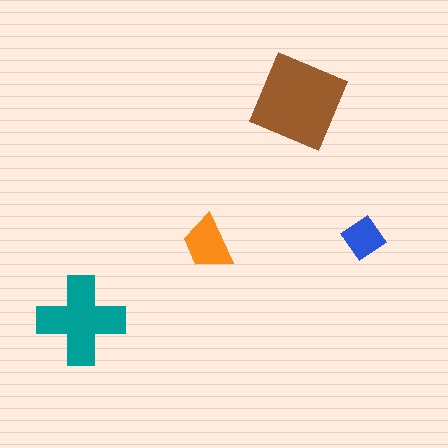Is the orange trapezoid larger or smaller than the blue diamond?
Larger.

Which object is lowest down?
The teal cross is bottommost.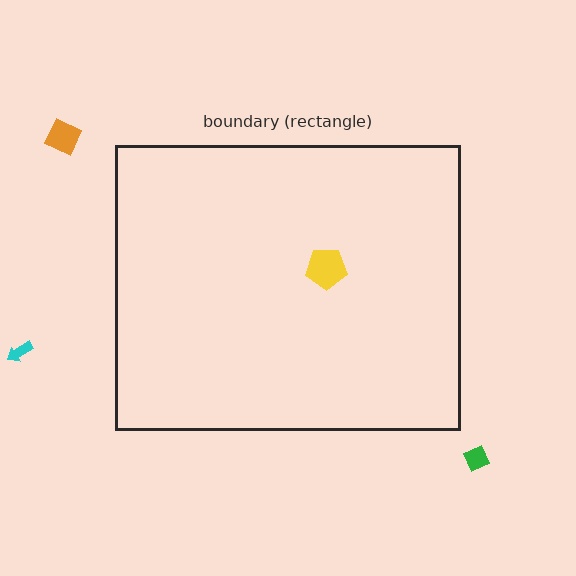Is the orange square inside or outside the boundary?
Outside.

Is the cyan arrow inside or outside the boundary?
Outside.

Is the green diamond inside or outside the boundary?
Outside.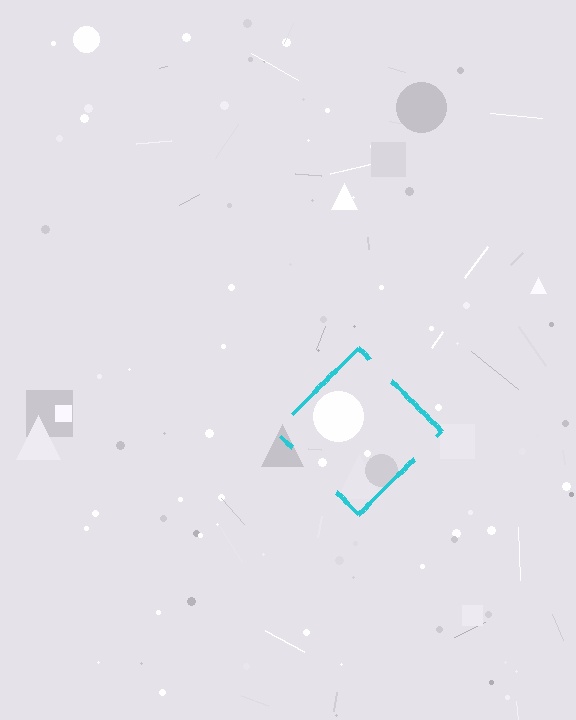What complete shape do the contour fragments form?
The contour fragments form a diamond.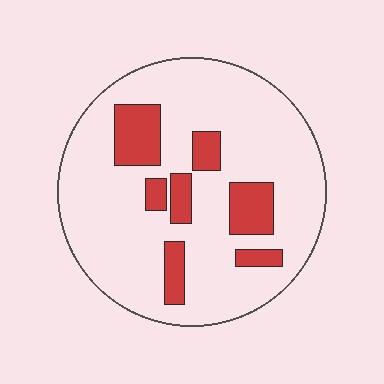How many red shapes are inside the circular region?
7.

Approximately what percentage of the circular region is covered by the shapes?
Approximately 20%.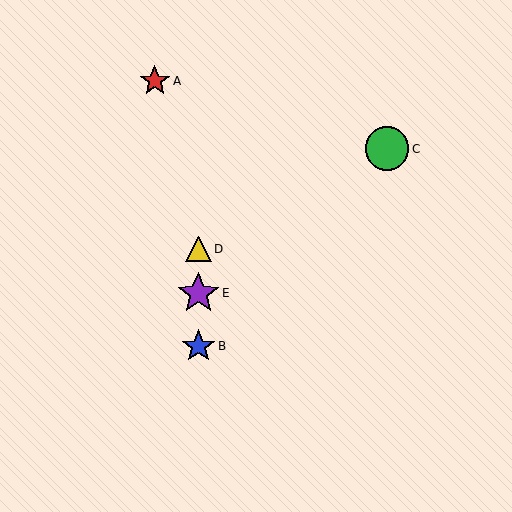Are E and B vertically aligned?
Yes, both are at x≈198.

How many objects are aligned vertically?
3 objects (B, D, E) are aligned vertically.